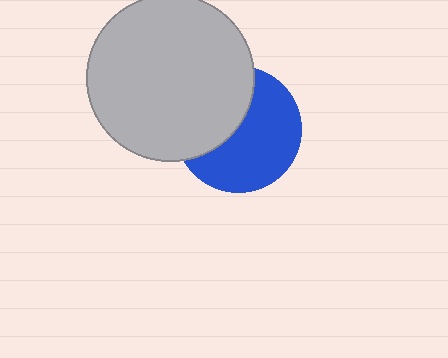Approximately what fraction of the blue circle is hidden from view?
Roughly 41% of the blue circle is hidden behind the light gray circle.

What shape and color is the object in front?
The object in front is a light gray circle.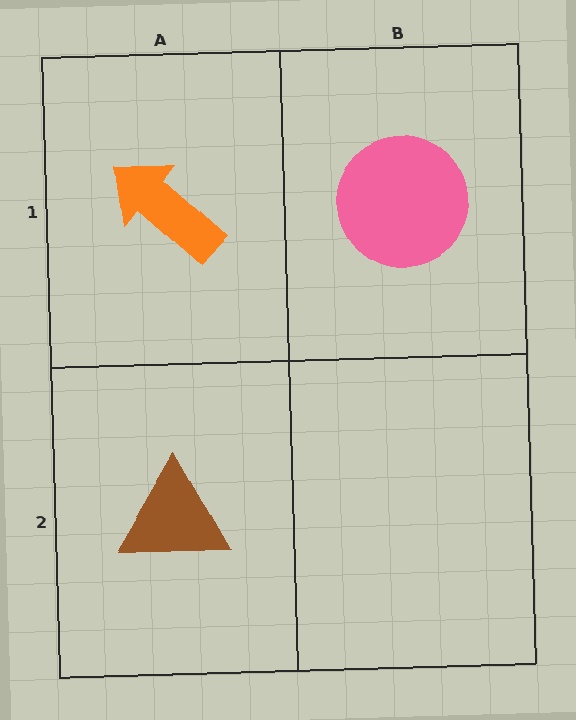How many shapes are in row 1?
2 shapes.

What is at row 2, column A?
A brown triangle.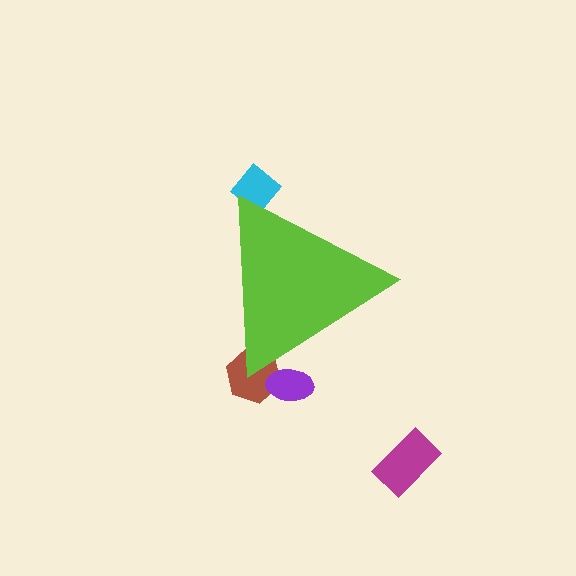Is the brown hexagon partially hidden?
Yes, the brown hexagon is partially hidden behind the lime triangle.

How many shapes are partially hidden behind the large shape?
3 shapes are partially hidden.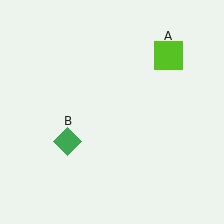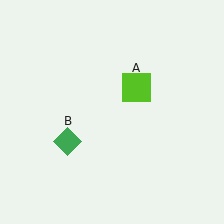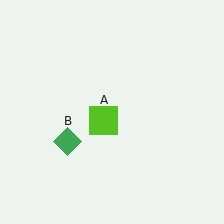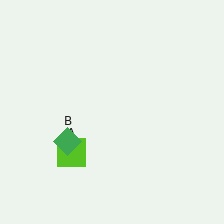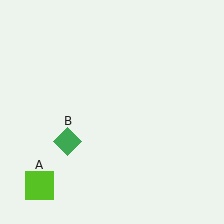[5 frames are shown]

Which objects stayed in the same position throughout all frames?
Green diamond (object B) remained stationary.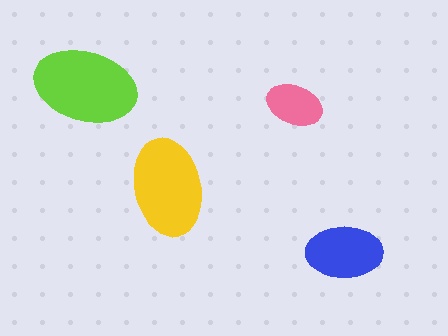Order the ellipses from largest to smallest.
the lime one, the yellow one, the blue one, the pink one.